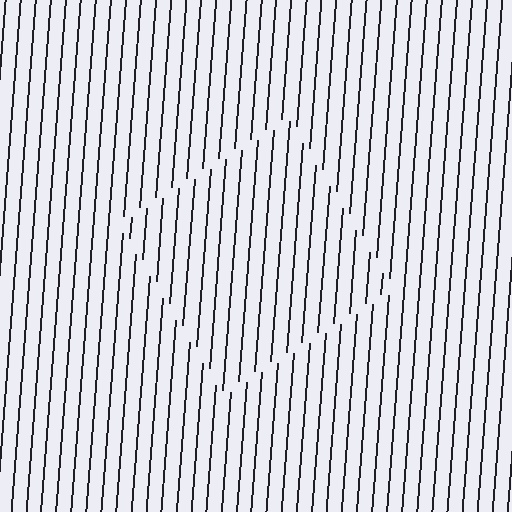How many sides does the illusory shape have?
4 sides — the line-ends trace a square.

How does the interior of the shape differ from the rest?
The interior of the shape contains the same grating, shifted by half a period — the contour is defined by the phase discontinuity where line-ends from the inner and outer gratings abut.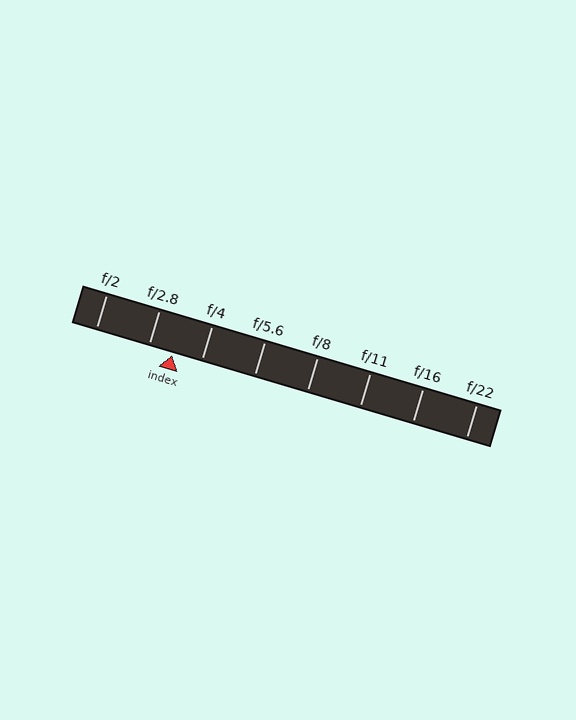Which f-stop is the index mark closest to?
The index mark is closest to f/2.8.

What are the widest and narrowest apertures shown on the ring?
The widest aperture shown is f/2 and the narrowest is f/22.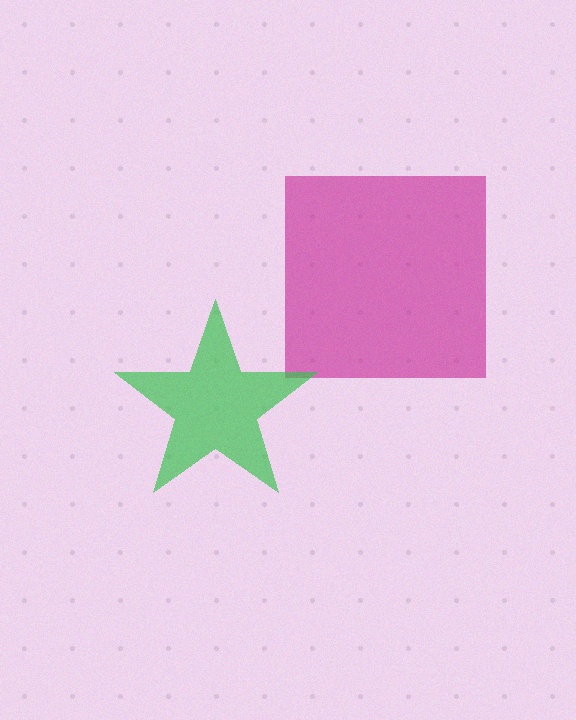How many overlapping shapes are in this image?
There are 2 overlapping shapes in the image.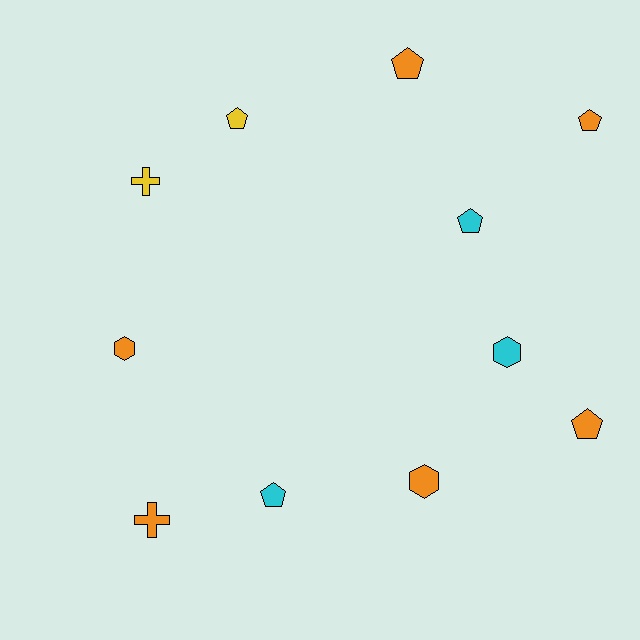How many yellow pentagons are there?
There is 1 yellow pentagon.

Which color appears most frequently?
Orange, with 6 objects.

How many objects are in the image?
There are 11 objects.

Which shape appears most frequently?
Pentagon, with 6 objects.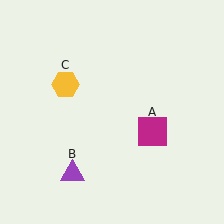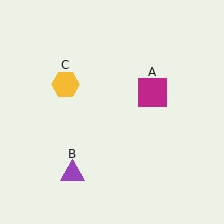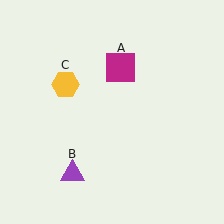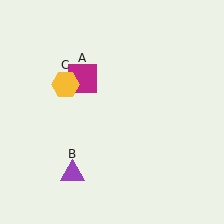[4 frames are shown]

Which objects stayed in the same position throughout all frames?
Purple triangle (object B) and yellow hexagon (object C) remained stationary.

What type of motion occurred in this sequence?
The magenta square (object A) rotated counterclockwise around the center of the scene.